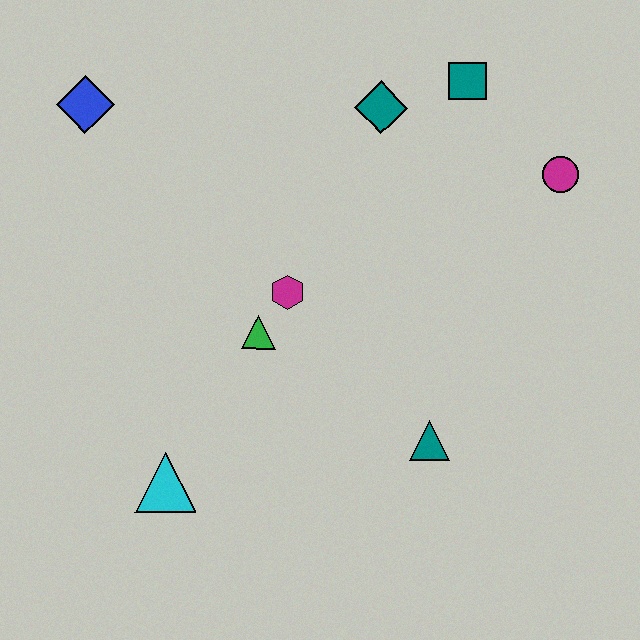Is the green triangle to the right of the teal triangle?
No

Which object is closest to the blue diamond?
The magenta hexagon is closest to the blue diamond.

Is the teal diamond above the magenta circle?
Yes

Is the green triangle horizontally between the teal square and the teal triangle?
No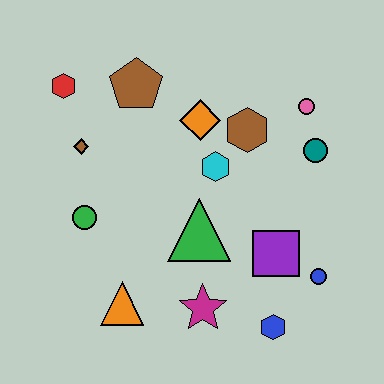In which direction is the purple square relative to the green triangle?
The purple square is to the right of the green triangle.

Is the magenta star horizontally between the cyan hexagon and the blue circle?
No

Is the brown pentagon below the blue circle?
No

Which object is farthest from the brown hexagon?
The orange triangle is farthest from the brown hexagon.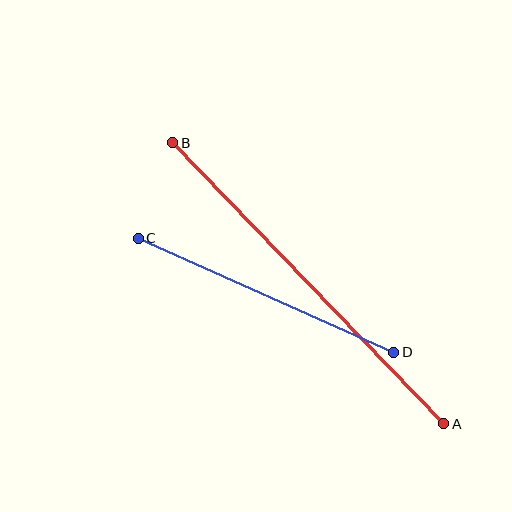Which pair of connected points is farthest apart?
Points A and B are farthest apart.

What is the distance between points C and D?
The distance is approximately 279 pixels.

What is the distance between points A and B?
The distance is approximately 390 pixels.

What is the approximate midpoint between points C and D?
The midpoint is at approximately (266, 295) pixels.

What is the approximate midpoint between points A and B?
The midpoint is at approximately (308, 283) pixels.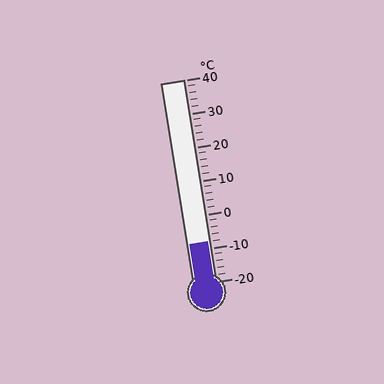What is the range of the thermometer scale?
The thermometer scale ranges from -20°C to 40°C.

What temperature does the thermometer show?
The thermometer shows approximately -8°C.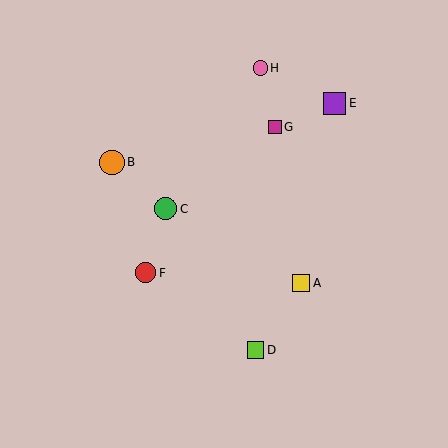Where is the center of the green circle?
The center of the green circle is at (166, 209).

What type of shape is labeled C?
Shape C is a green circle.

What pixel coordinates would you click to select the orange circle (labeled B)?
Click at (112, 162) to select the orange circle B.